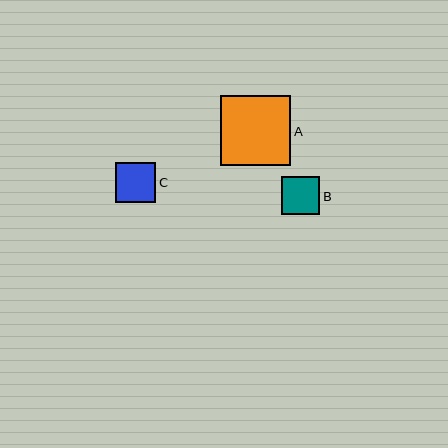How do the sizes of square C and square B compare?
Square C and square B are approximately the same size.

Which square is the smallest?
Square B is the smallest with a size of approximately 38 pixels.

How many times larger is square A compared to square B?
Square A is approximately 1.8 times the size of square B.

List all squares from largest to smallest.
From largest to smallest: A, C, B.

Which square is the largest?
Square A is the largest with a size of approximately 70 pixels.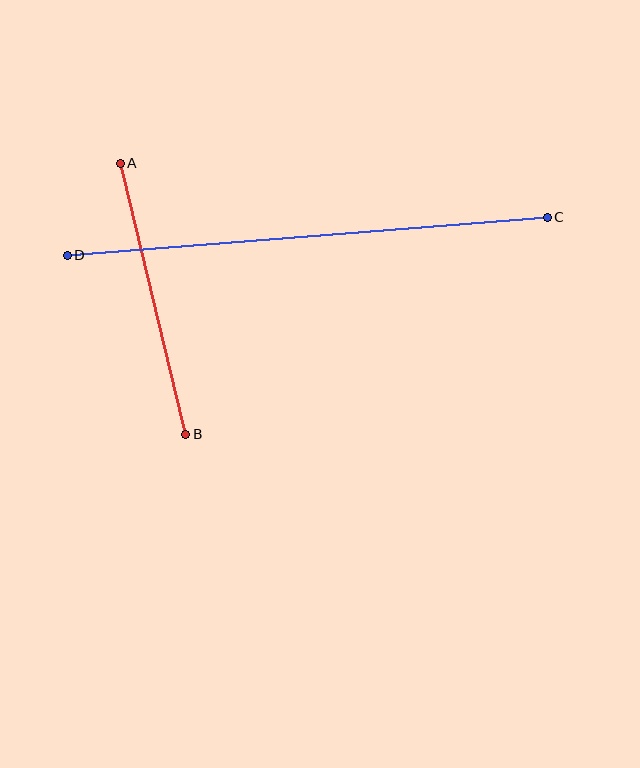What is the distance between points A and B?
The distance is approximately 278 pixels.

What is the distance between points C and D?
The distance is approximately 481 pixels.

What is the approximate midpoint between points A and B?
The midpoint is at approximately (153, 299) pixels.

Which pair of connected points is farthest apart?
Points C and D are farthest apart.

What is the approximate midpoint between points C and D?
The midpoint is at approximately (307, 236) pixels.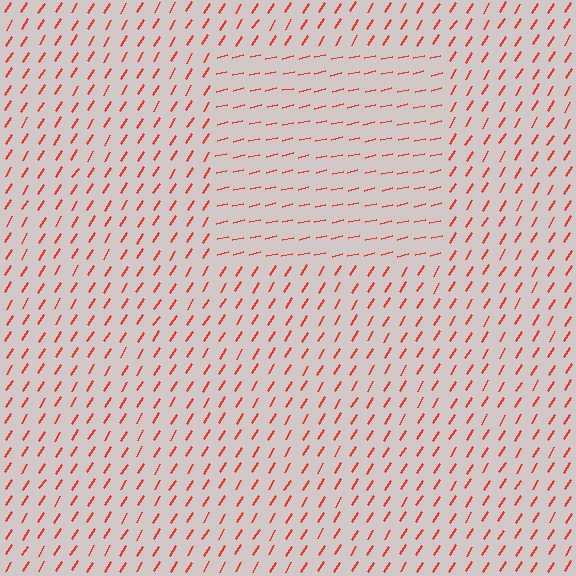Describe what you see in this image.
The image is filled with small red line segments. A rectangle region in the image has lines oriented differently from the surrounding lines, creating a visible texture boundary.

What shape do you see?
I see a rectangle.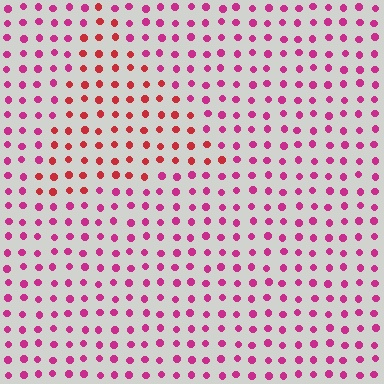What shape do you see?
I see a triangle.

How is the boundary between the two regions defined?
The boundary is defined purely by a slight shift in hue (about 32 degrees). Spacing, size, and orientation are identical on both sides.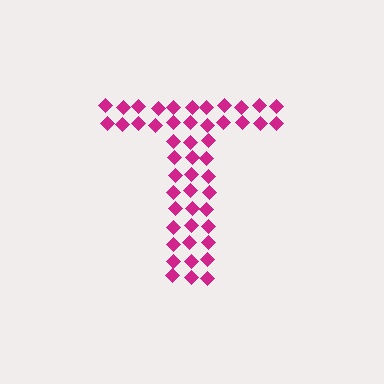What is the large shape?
The large shape is the letter T.